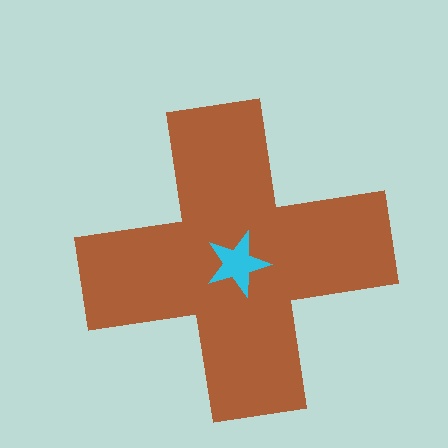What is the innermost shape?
The cyan star.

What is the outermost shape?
The brown cross.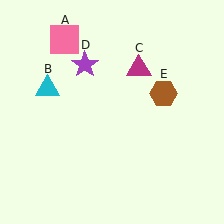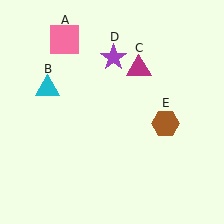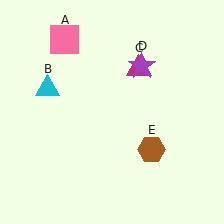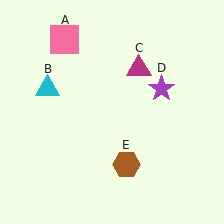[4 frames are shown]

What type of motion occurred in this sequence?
The purple star (object D), brown hexagon (object E) rotated clockwise around the center of the scene.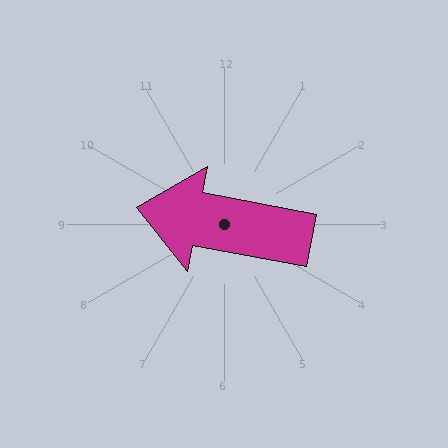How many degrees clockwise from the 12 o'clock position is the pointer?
Approximately 281 degrees.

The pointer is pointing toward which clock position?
Roughly 9 o'clock.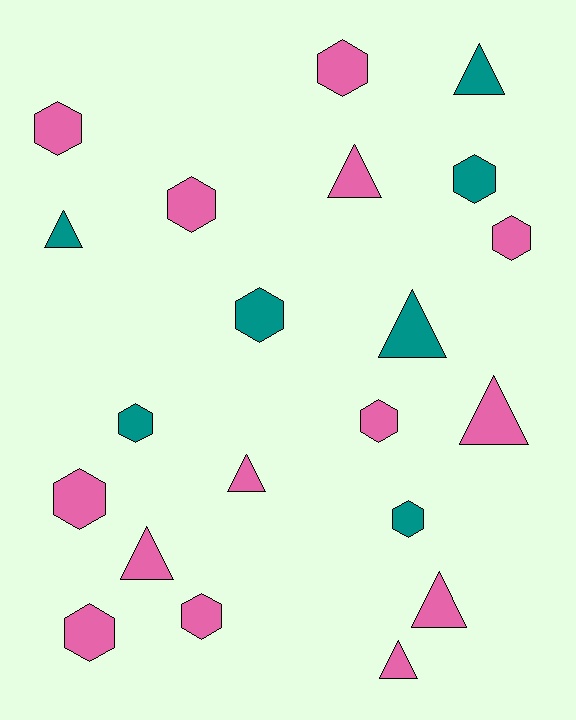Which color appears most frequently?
Pink, with 14 objects.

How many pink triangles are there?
There are 6 pink triangles.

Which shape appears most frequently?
Hexagon, with 12 objects.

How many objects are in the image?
There are 21 objects.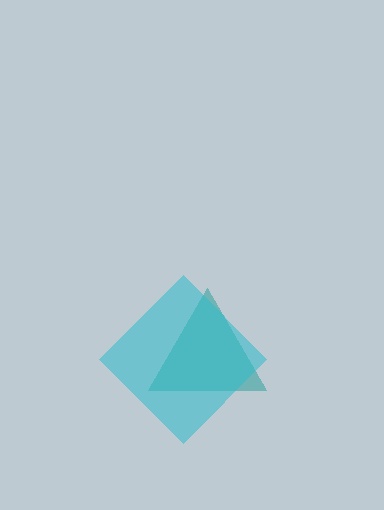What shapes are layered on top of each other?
The layered shapes are: a teal triangle, a cyan diamond.